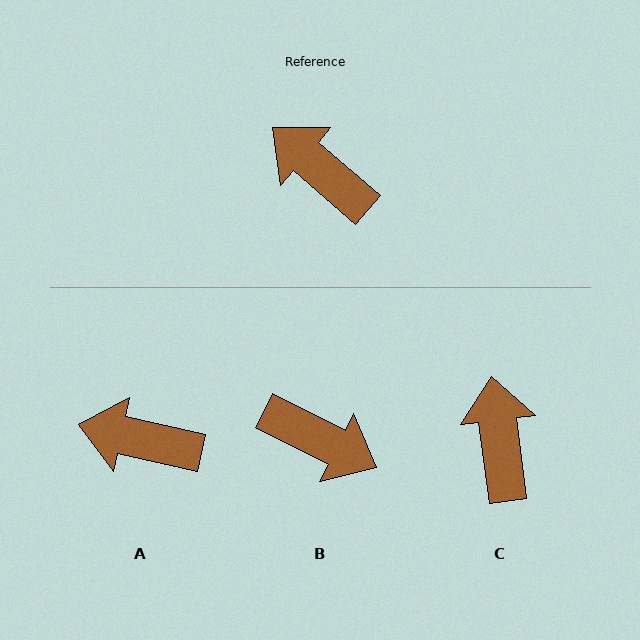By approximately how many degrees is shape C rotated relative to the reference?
Approximately 42 degrees clockwise.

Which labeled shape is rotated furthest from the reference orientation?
B, about 166 degrees away.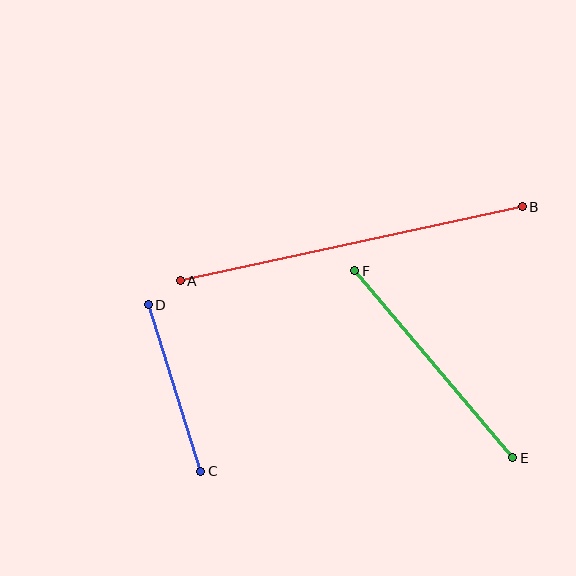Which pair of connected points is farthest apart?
Points A and B are farthest apart.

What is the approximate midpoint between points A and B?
The midpoint is at approximately (351, 244) pixels.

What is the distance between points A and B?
The distance is approximately 350 pixels.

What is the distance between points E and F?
The distance is approximately 245 pixels.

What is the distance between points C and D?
The distance is approximately 175 pixels.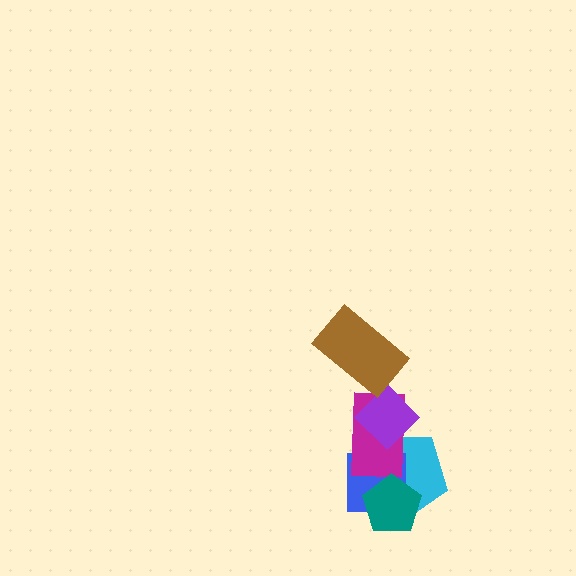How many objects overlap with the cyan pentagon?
4 objects overlap with the cyan pentagon.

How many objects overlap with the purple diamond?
2 objects overlap with the purple diamond.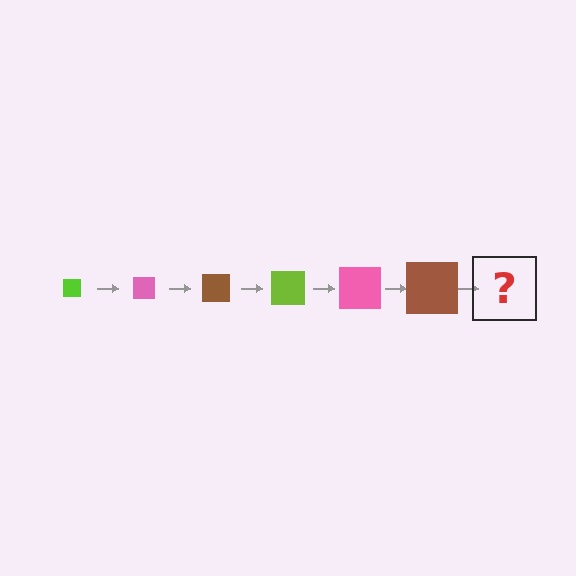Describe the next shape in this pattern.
It should be a lime square, larger than the previous one.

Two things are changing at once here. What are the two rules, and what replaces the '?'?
The two rules are that the square grows larger each step and the color cycles through lime, pink, and brown. The '?' should be a lime square, larger than the previous one.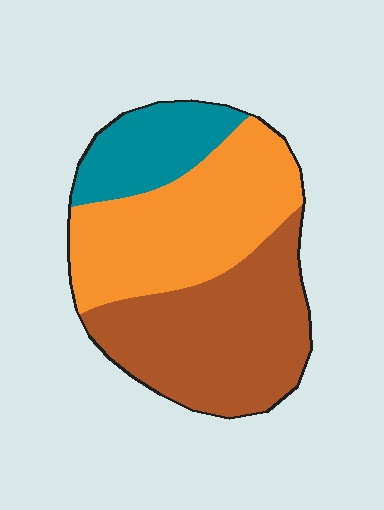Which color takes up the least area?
Teal, at roughly 20%.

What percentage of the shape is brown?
Brown covers roughly 40% of the shape.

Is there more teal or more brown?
Brown.